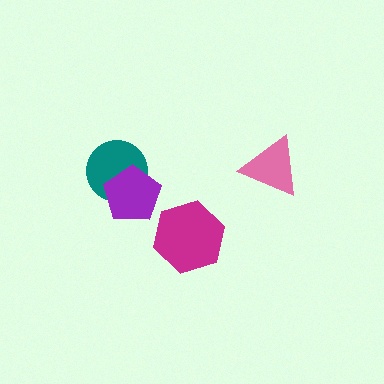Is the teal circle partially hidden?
Yes, it is partially covered by another shape.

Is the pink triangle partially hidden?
No, no other shape covers it.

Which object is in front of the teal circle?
The purple pentagon is in front of the teal circle.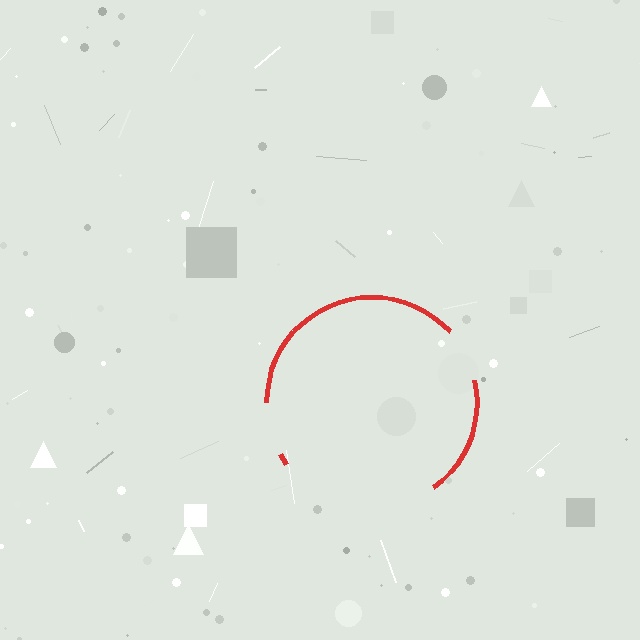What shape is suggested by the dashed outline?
The dashed outline suggests a circle.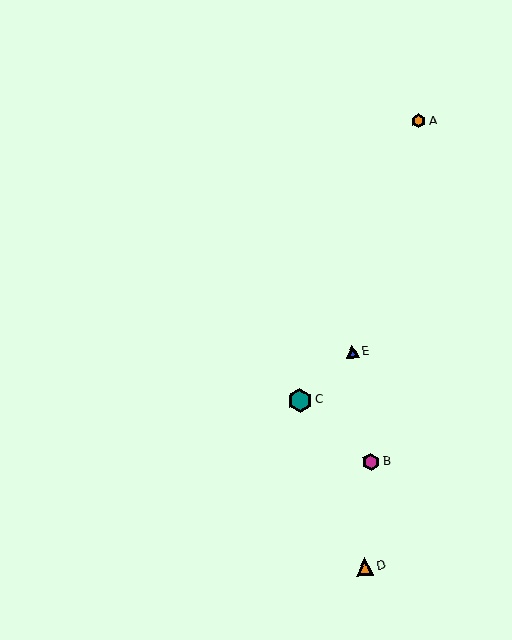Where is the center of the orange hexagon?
The center of the orange hexagon is at (419, 121).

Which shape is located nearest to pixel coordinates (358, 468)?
The magenta hexagon (labeled B) at (371, 462) is nearest to that location.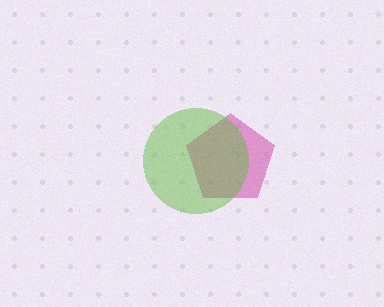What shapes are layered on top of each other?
The layered shapes are: a magenta pentagon, a lime circle.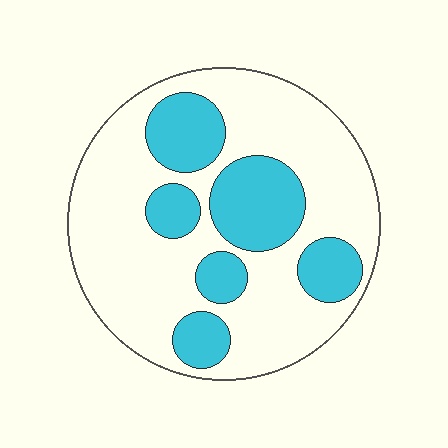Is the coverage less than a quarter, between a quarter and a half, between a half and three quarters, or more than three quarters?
Between a quarter and a half.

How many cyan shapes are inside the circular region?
6.